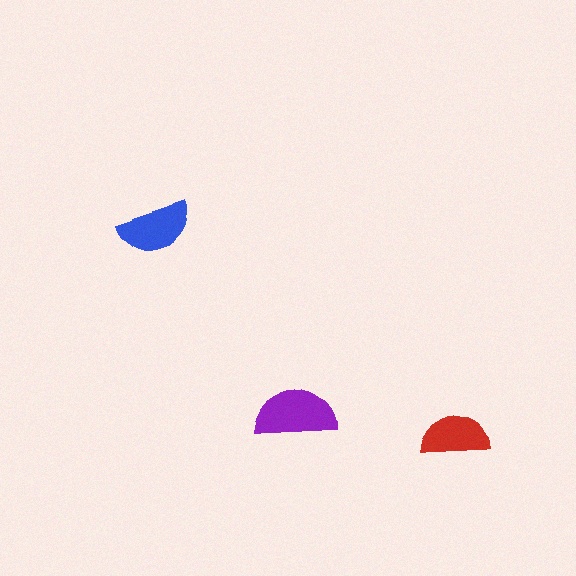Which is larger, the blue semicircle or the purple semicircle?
The purple one.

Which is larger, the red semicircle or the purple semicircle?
The purple one.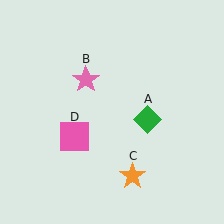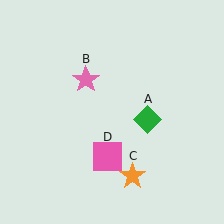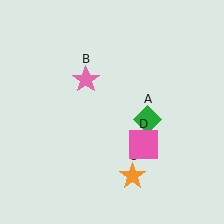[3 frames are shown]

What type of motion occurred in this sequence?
The pink square (object D) rotated counterclockwise around the center of the scene.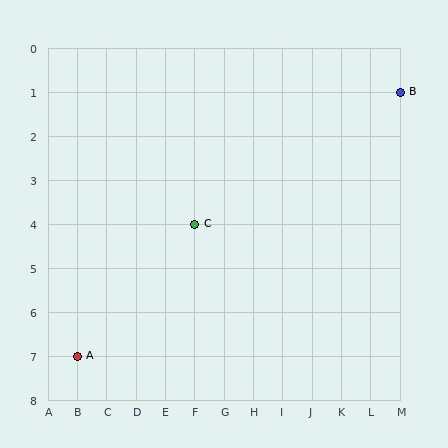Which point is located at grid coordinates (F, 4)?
Point C is at (F, 4).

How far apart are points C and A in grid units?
Points C and A are 4 columns and 3 rows apart (about 5.0 grid units diagonally).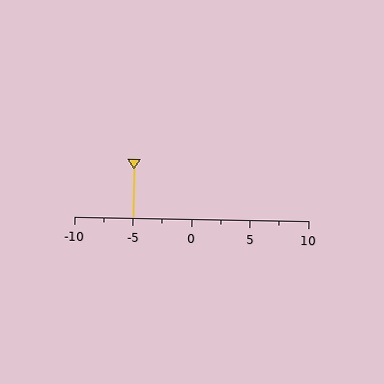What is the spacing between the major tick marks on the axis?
The major ticks are spaced 5 apart.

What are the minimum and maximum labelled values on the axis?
The axis runs from -10 to 10.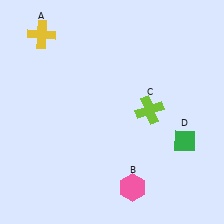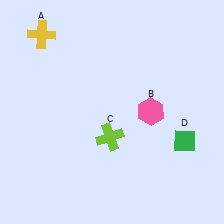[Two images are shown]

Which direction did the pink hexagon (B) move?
The pink hexagon (B) moved up.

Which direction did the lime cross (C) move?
The lime cross (C) moved left.